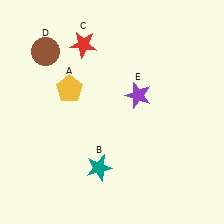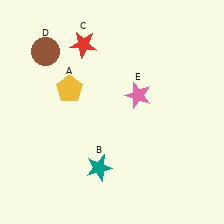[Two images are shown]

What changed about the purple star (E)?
In Image 1, E is purple. In Image 2, it changed to pink.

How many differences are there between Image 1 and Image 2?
There is 1 difference between the two images.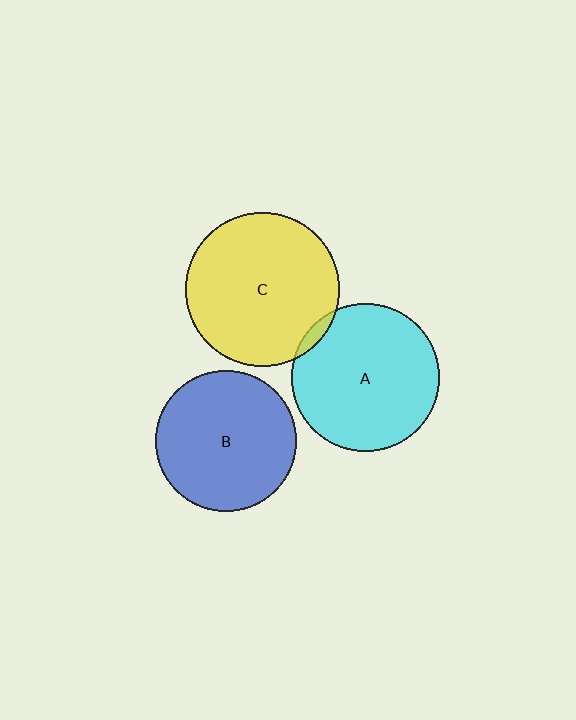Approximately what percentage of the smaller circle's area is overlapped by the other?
Approximately 5%.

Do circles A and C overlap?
Yes.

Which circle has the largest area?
Circle C (yellow).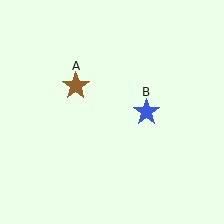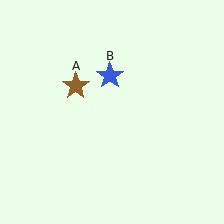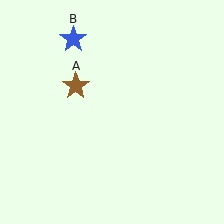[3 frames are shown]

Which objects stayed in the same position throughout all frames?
Brown star (object A) remained stationary.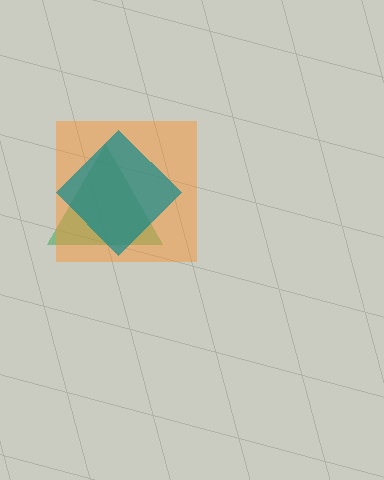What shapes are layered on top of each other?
The layered shapes are: a green triangle, an orange square, a teal diamond.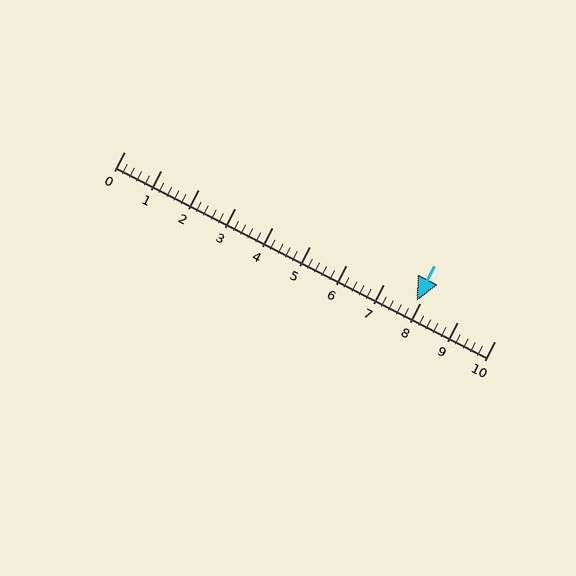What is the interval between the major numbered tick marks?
The major tick marks are spaced 1 units apart.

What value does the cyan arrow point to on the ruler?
The cyan arrow points to approximately 7.9.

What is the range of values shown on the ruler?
The ruler shows values from 0 to 10.